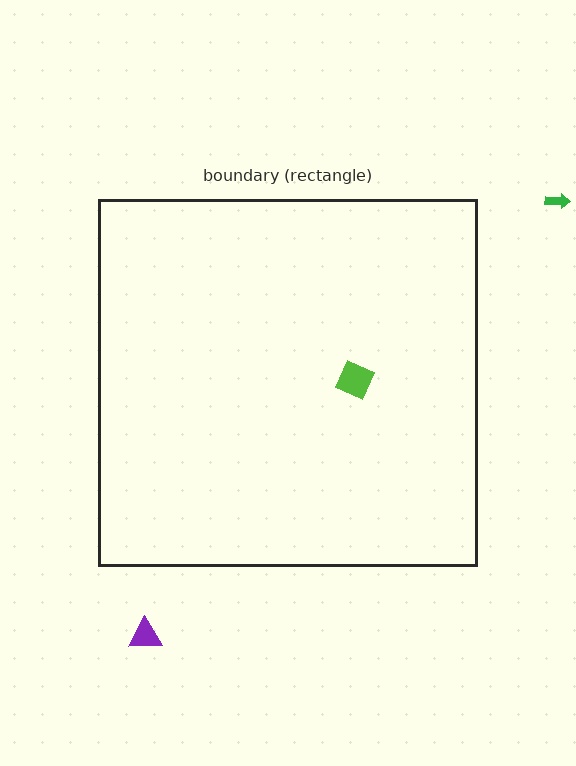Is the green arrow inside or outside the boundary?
Outside.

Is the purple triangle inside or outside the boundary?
Outside.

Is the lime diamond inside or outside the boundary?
Inside.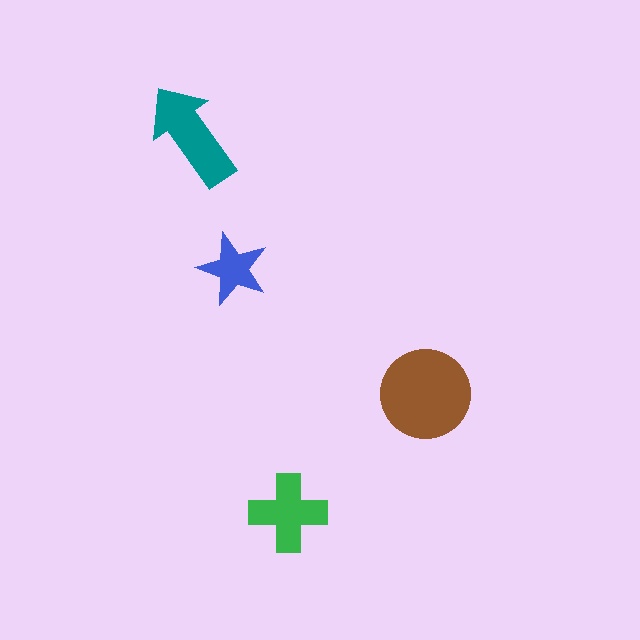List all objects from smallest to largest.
The blue star, the green cross, the teal arrow, the brown circle.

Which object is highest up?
The teal arrow is topmost.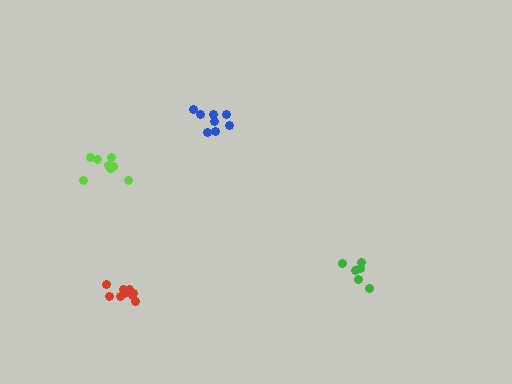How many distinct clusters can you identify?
There are 4 distinct clusters.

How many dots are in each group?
Group 1: 8 dots, Group 2: 10 dots, Group 3: 8 dots, Group 4: 6 dots (32 total).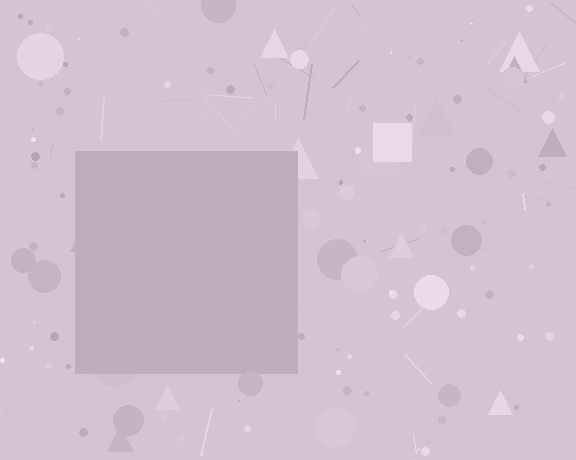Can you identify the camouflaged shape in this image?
The camouflaged shape is a square.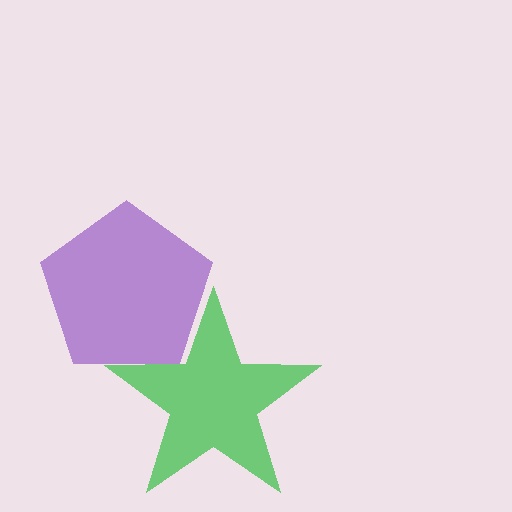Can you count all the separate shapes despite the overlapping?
Yes, there are 2 separate shapes.